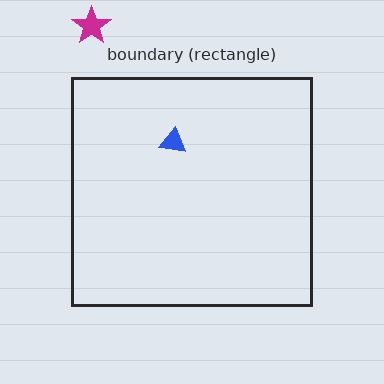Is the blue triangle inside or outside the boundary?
Inside.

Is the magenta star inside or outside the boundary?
Outside.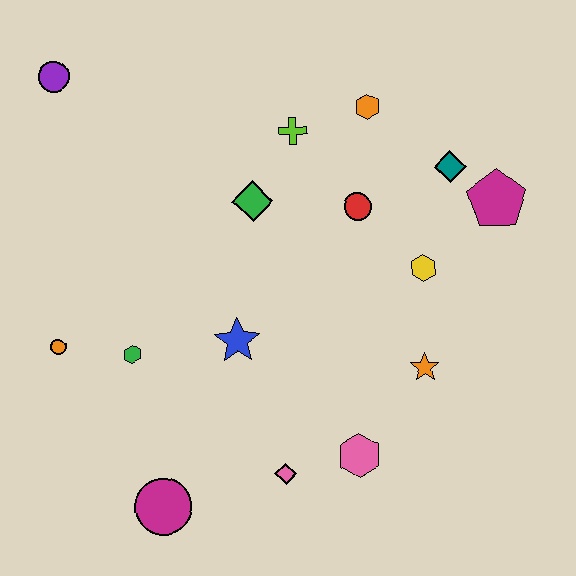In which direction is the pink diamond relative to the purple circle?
The pink diamond is below the purple circle.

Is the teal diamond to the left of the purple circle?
No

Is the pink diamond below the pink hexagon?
Yes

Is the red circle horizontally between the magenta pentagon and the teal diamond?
No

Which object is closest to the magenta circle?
The pink diamond is closest to the magenta circle.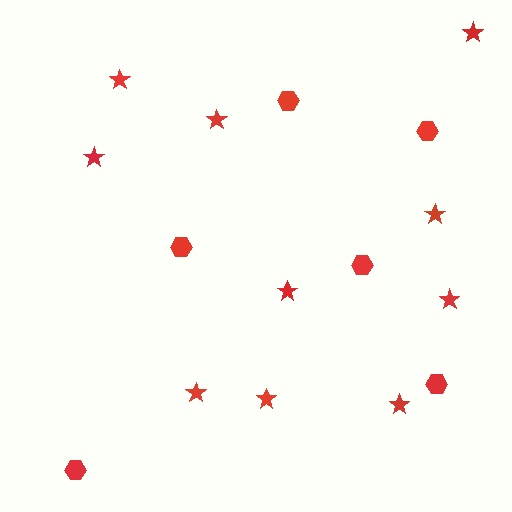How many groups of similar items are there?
There are 2 groups: one group of stars (10) and one group of hexagons (6).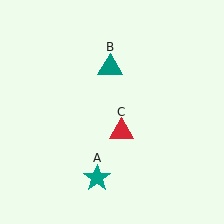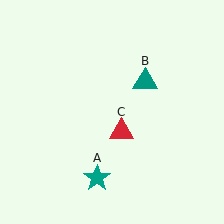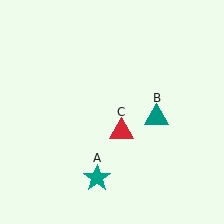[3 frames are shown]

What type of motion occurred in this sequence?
The teal triangle (object B) rotated clockwise around the center of the scene.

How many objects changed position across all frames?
1 object changed position: teal triangle (object B).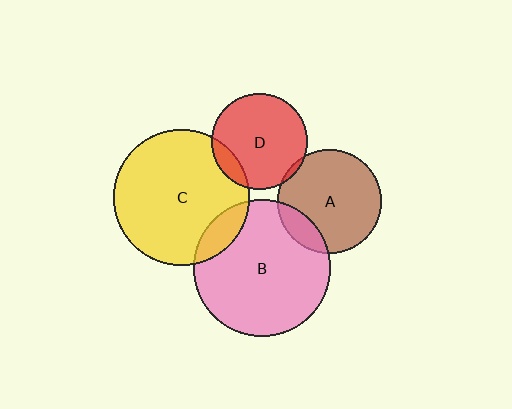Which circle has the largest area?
Circle B (pink).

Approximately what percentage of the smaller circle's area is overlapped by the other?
Approximately 5%.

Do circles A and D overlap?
Yes.